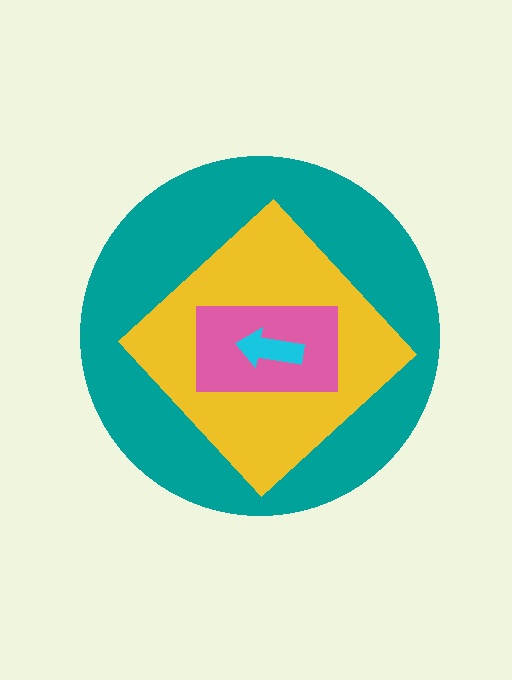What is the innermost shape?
The cyan arrow.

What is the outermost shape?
The teal circle.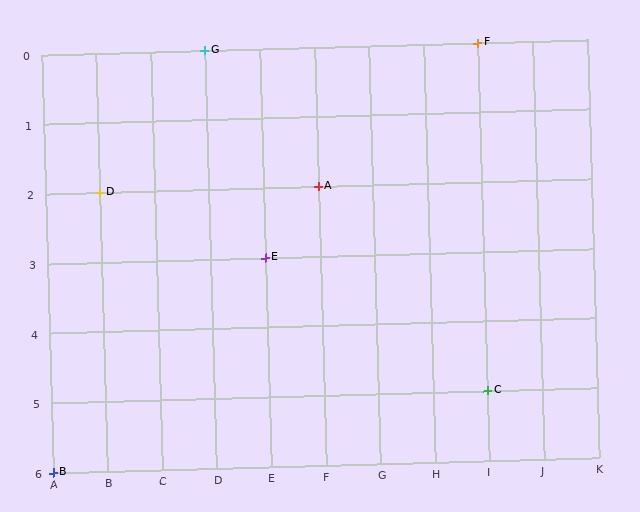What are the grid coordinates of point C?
Point C is at grid coordinates (I, 5).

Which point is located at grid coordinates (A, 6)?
Point B is at (A, 6).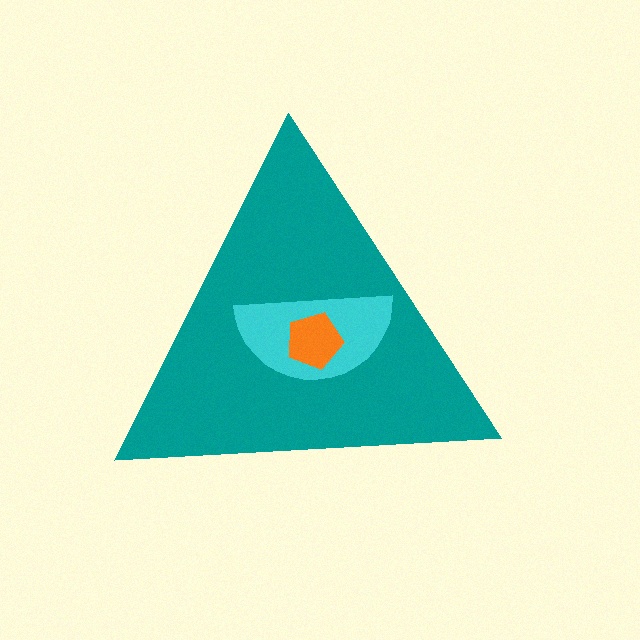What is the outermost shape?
The teal triangle.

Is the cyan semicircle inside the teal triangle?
Yes.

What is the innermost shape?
The orange pentagon.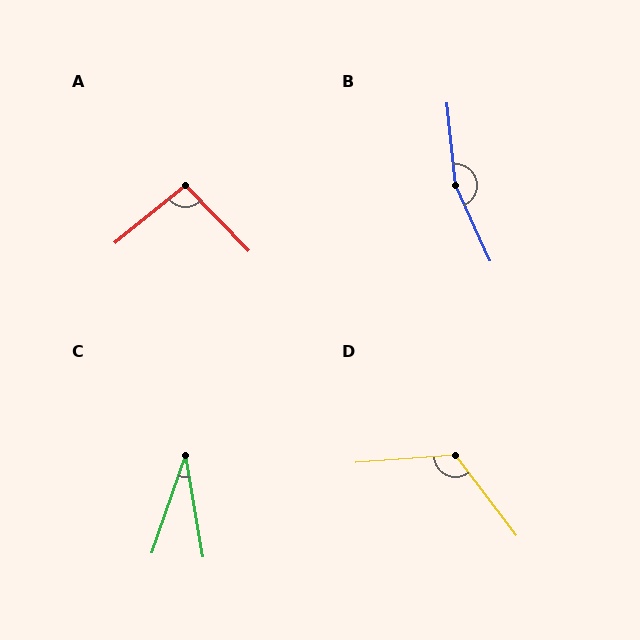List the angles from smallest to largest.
C (29°), A (95°), D (123°), B (162°).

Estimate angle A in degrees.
Approximately 95 degrees.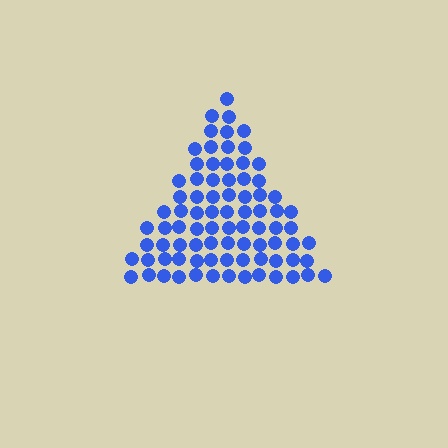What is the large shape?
The large shape is a triangle.